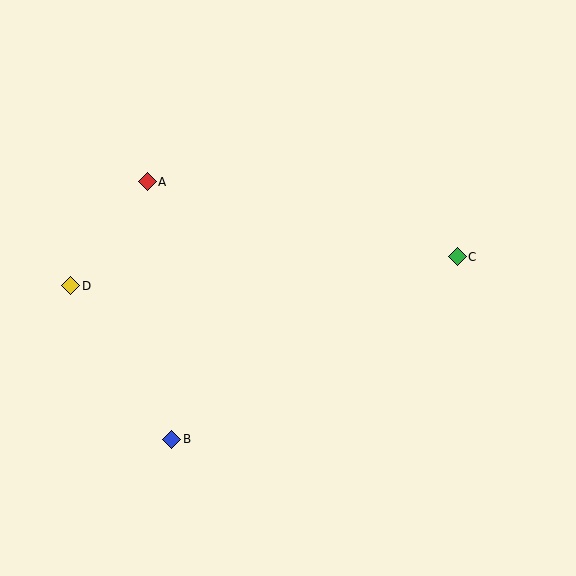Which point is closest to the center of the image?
Point C at (457, 257) is closest to the center.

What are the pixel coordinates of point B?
Point B is at (172, 439).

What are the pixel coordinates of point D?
Point D is at (71, 286).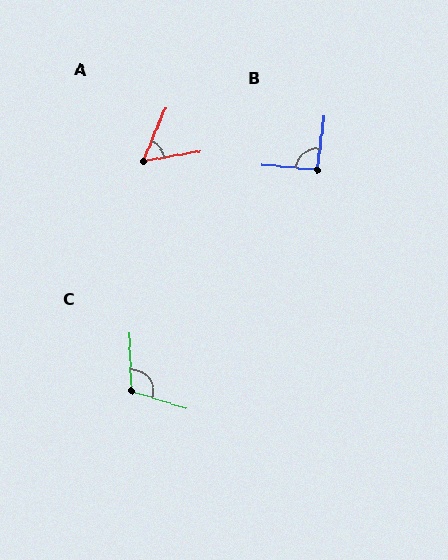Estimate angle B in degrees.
Approximately 92 degrees.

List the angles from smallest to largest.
A (57°), B (92°), C (109°).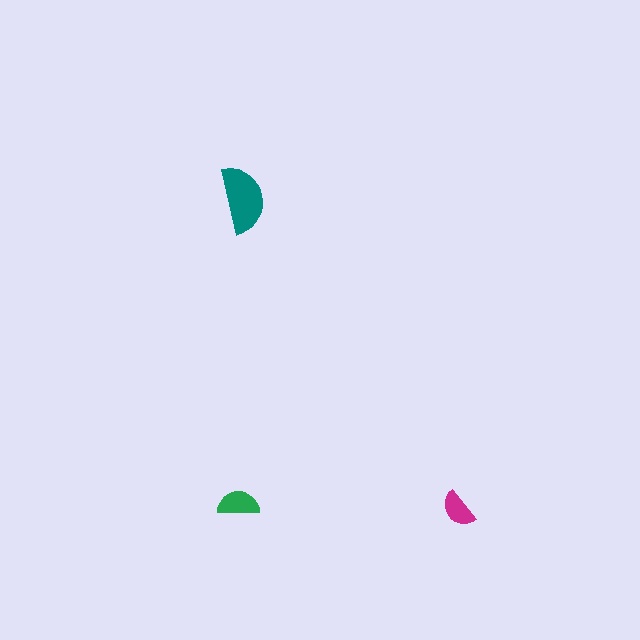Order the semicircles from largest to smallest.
the teal one, the green one, the magenta one.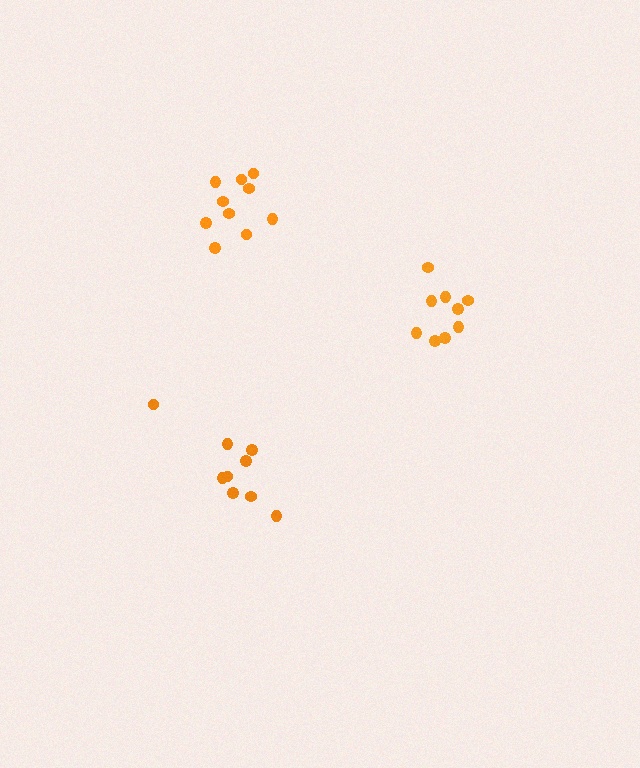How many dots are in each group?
Group 1: 9 dots, Group 2: 10 dots, Group 3: 9 dots (28 total).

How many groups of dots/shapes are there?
There are 3 groups.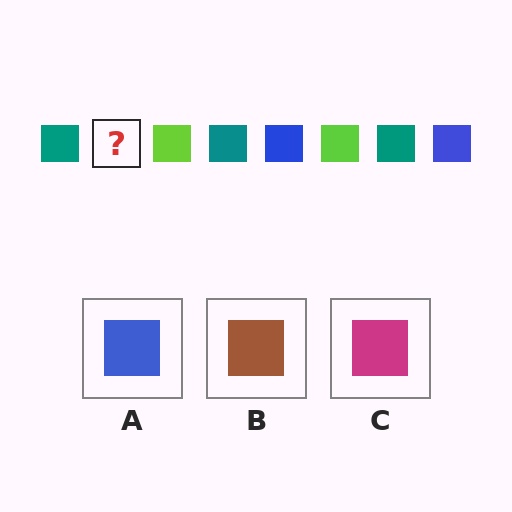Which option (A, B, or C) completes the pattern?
A.